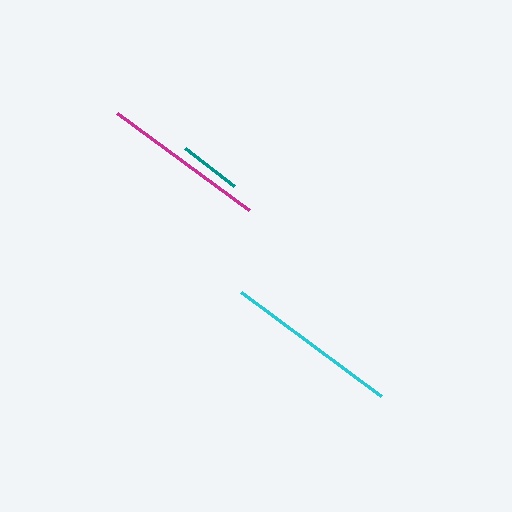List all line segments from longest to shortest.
From longest to shortest: cyan, magenta, teal.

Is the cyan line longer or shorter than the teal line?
The cyan line is longer than the teal line.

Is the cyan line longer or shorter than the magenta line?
The cyan line is longer than the magenta line.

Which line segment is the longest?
The cyan line is the longest at approximately 175 pixels.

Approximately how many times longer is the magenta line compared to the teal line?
The magenta line is approximately 2.6 times the length of the teal line.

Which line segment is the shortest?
The teal line is the shortest at approximately 62 pixels.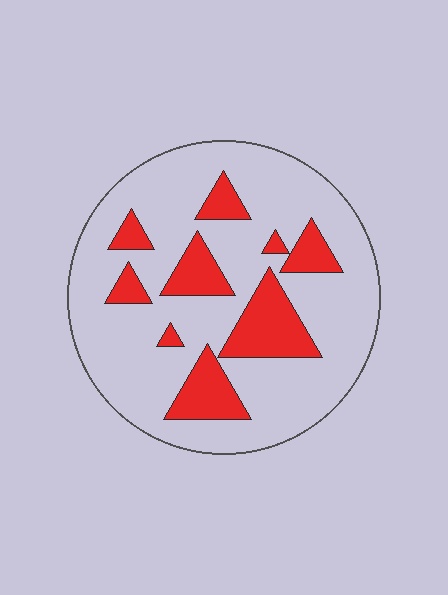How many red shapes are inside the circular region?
9.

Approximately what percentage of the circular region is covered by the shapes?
Approximately 20%.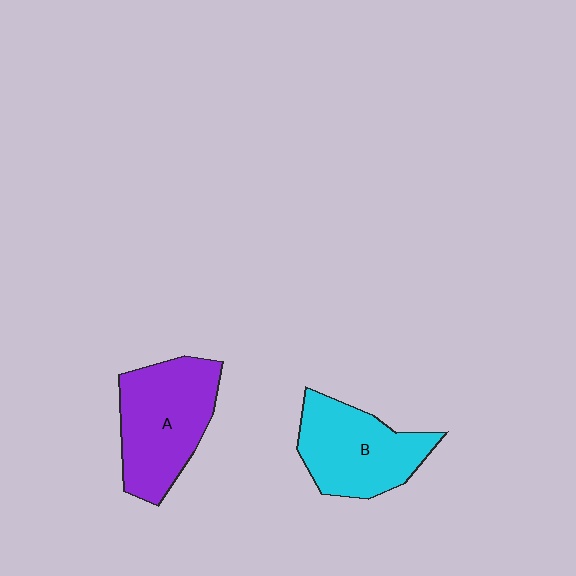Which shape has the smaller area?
Shape B (cyan).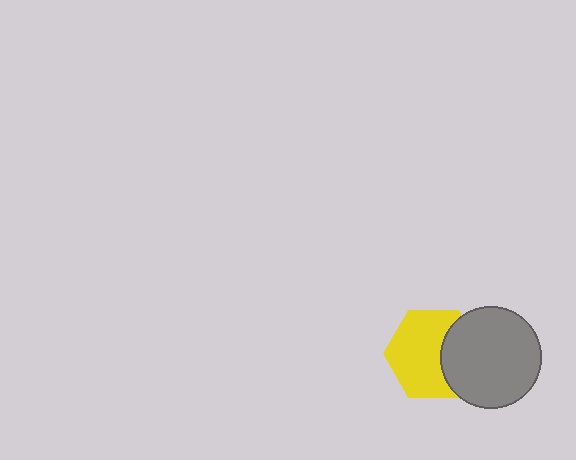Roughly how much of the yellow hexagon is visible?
Most of it is visible (roughly 68%).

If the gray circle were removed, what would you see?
You would see the complete yellow hexagon.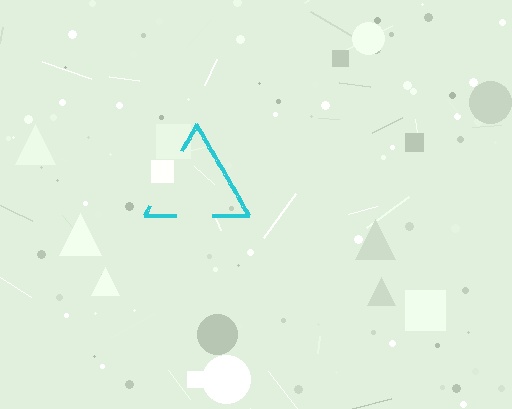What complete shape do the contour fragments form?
The contour fragments form a triangle.